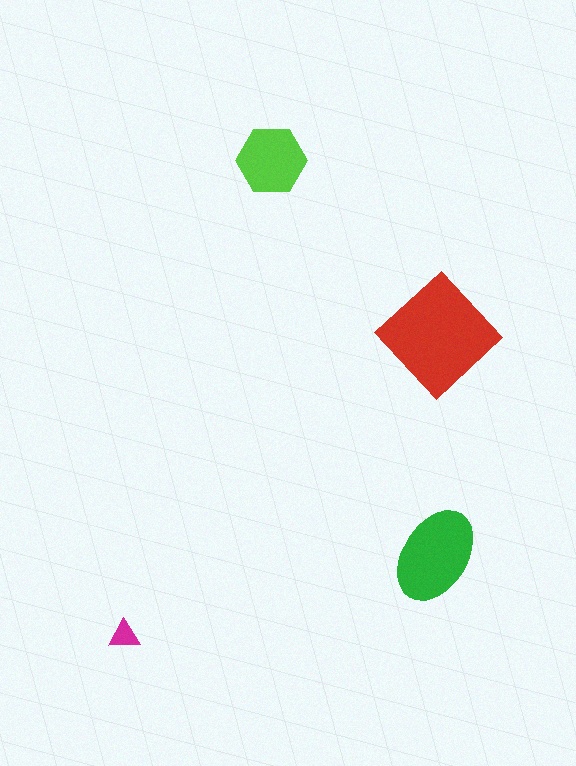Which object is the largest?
The red diamond.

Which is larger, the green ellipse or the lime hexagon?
The green ellipse.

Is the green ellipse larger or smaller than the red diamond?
Smaller.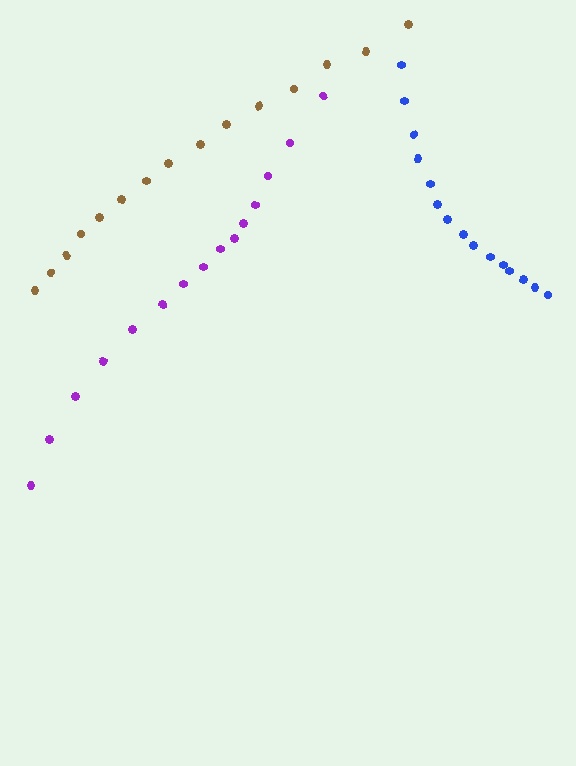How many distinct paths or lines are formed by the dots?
There are 3 distinct paths.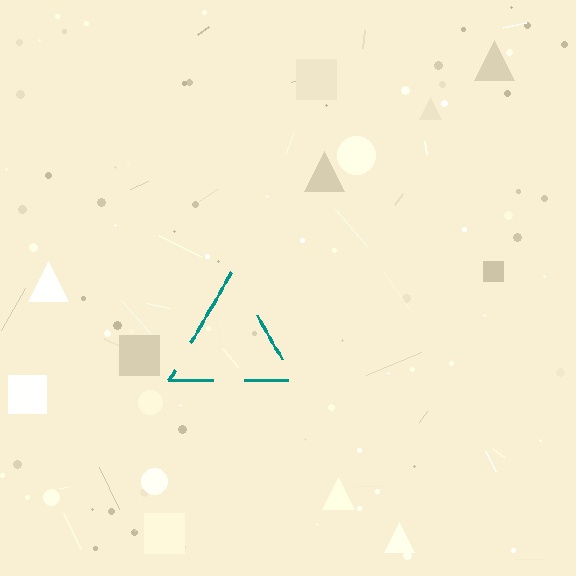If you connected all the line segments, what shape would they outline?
They would outline a triangle.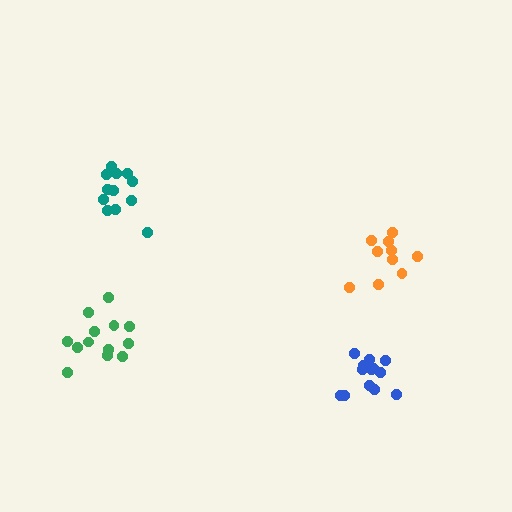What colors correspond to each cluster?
The clusters are colored: teal, blue, green, orange.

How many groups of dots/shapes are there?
There are 4 groups.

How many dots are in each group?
Group 1: 12 dots, Group 2: 13 dots, Group 3: 13 dots, Group 4: 10 dots (48 total).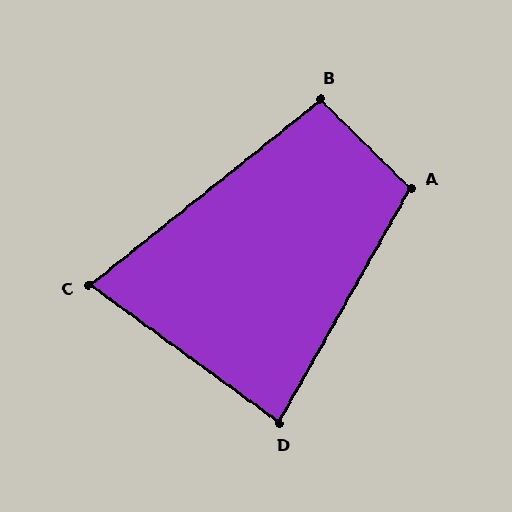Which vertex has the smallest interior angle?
C, at approximately 75 degrees.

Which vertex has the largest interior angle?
A, at approximately 105 degrees.